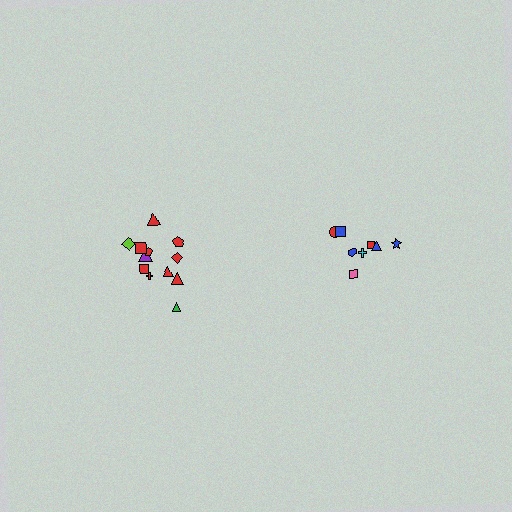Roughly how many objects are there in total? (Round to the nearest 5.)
Roughly 20 objects in total.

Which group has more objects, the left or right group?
The left group.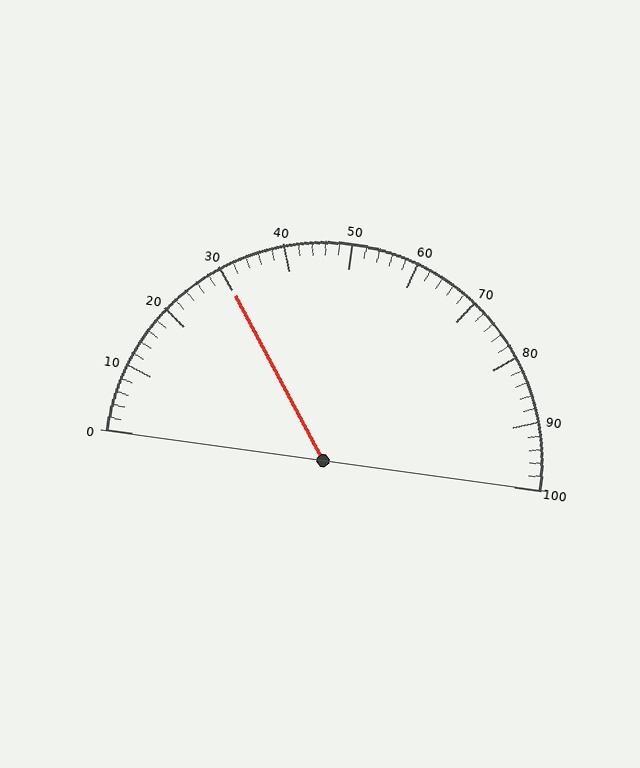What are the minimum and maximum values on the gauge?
The gauge ranges from 0 to 100.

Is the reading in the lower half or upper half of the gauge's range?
The reading is in the lower half of the range (0 to 100).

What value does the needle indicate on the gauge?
The needle indicates approximately 30.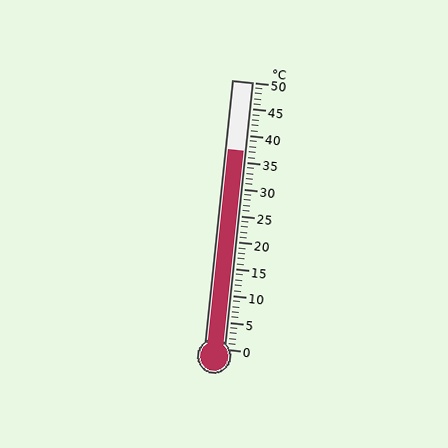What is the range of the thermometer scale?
The thermometer scale ranges from 0°C to 50°C.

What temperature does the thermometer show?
The thermometer shows approximately 37°C.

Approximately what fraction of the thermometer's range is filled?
The thermometer is filled to approximately 75% of its range.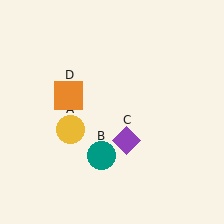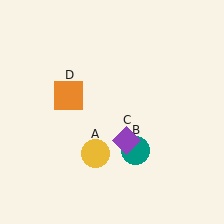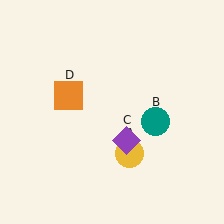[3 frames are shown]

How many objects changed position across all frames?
2 objects changed position: yellow circle (object A), teal circle (object B).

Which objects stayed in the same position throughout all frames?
Purple diamond (object C) and orange square (object D) remained stationary.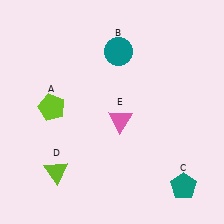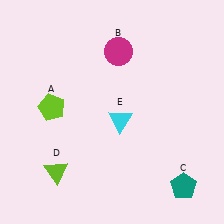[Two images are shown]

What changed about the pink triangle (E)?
In Image 1, E is pink. In Image 2, it changed to cyan.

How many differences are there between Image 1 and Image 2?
There are 2 differences between the two images.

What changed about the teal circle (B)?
In Image 1, B is teal. In Image 2, it changed to magenta.